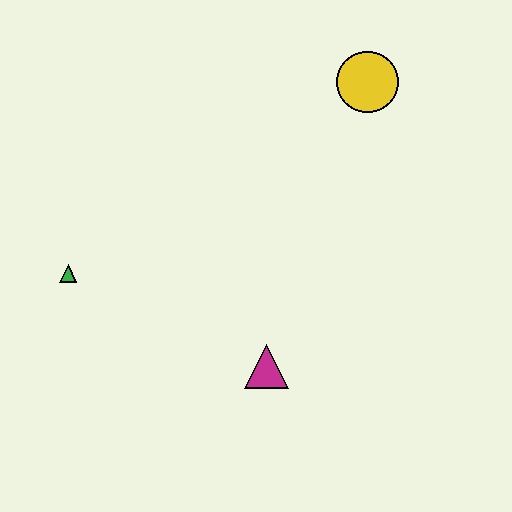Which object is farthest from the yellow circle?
The green triangle is farthest from the yellow circle.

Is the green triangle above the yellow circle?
No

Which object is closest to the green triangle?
The magenta triangle is closest to the green triangle.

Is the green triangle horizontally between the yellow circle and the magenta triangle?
No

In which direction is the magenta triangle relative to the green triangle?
The magenta triangle is to the right of the green triangle.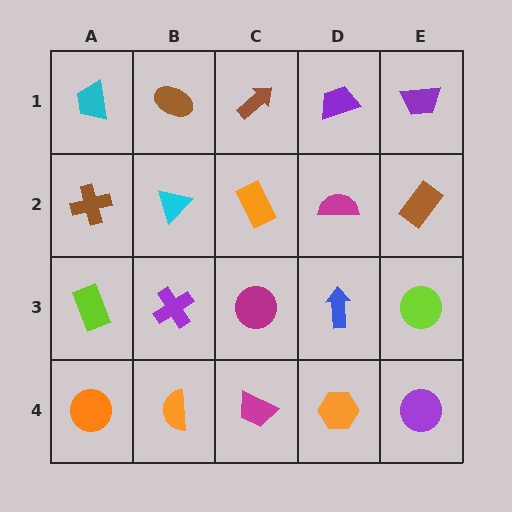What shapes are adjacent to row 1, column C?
An orange rectangle (row 2, column C), a brown ellipse (row 1, column B), a purple trapezoid (row 1, column D).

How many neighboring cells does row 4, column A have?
2.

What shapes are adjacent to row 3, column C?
An orange rectangle (row 2, column C), a magenta trapezoid (row 4, column C), a purple cross (row 3, column B), a blue arrow (row 3, column D).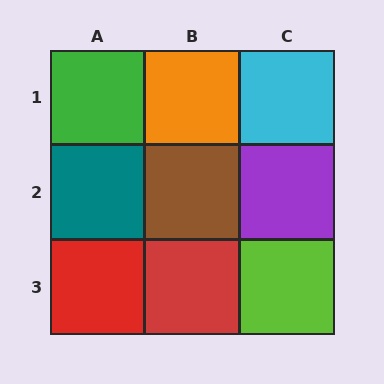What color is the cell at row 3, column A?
Red.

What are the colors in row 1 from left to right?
Green, orange, cyan.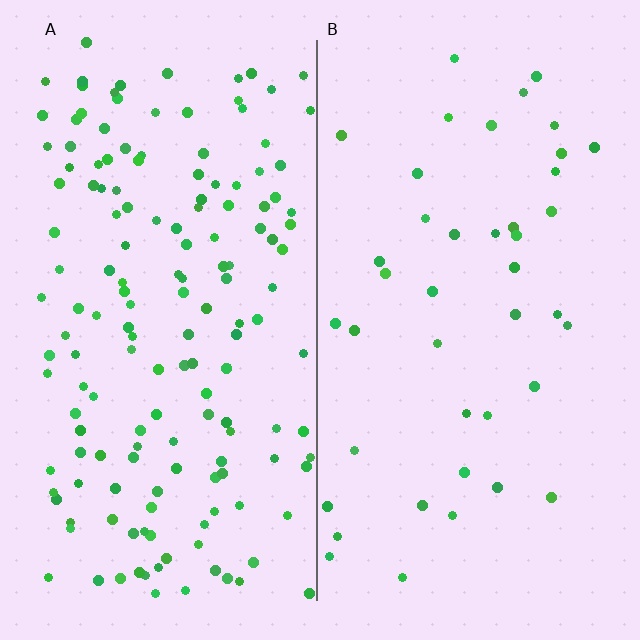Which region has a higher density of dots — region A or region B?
A (the left).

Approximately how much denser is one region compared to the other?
Approximately 3.8× — region A over region B.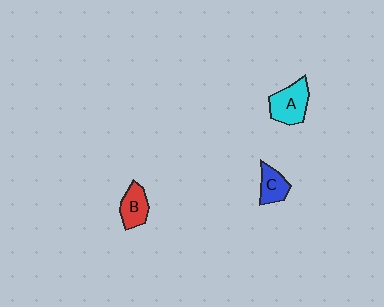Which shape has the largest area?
Shape A (cyan).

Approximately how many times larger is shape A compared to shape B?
Approximately 1.3 times.